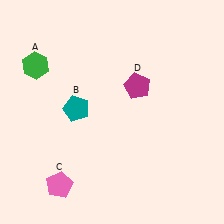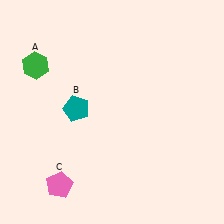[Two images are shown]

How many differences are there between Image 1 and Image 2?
There is 1 difference between the two images.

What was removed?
The magenta pentagon (D) was removed in Image 2.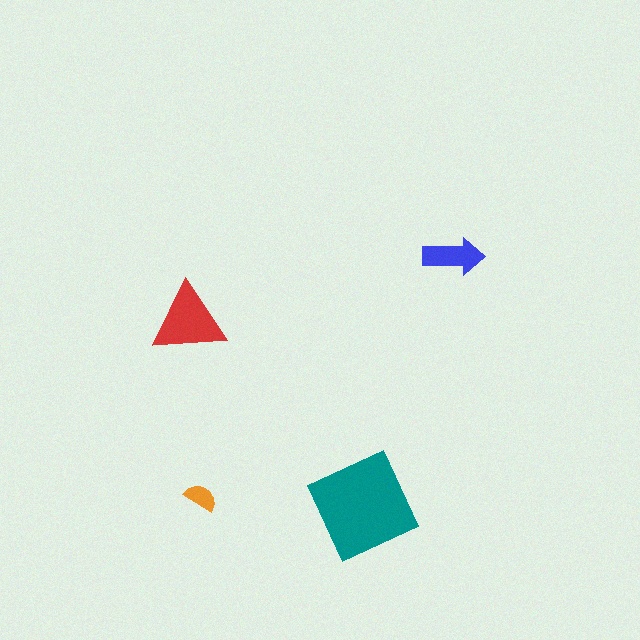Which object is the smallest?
The orange semicircle.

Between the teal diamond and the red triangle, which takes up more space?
The teal diamond.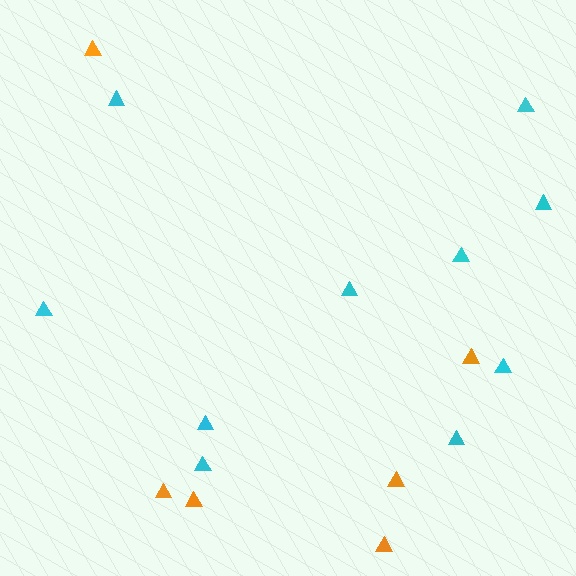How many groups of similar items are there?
There are 2 groups: one group of cyan triangles (10) and one group of orange triangles (6).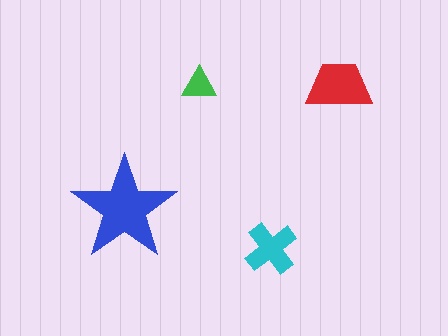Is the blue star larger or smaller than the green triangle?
Larger.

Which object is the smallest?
The green triangle.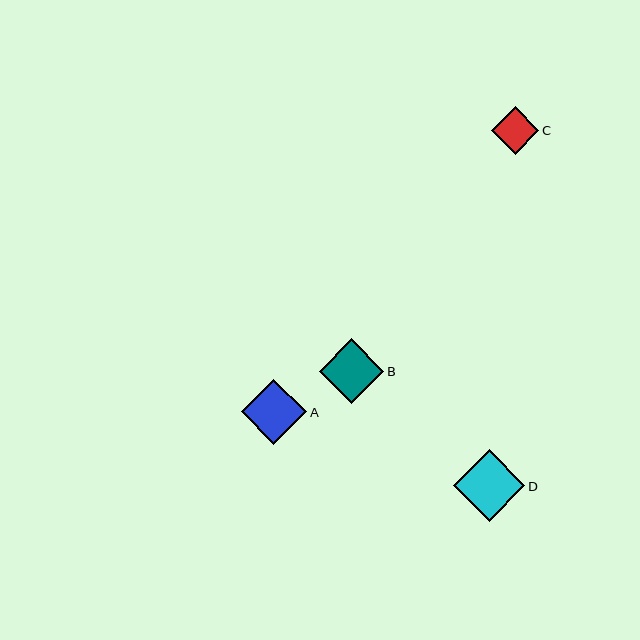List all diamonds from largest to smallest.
From largest to smallest: D, A, B, C.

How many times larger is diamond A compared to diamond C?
Diamond A is approximately 1.4 times the size of diamond C.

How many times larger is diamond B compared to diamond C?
Diamond B is approximately 1.4 times the size of diamond C.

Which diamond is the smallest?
Diamond C is the smallest with a size of approximately 48 pixels.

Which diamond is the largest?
Diamond D is the largest with a size of approximately 72 pixels.